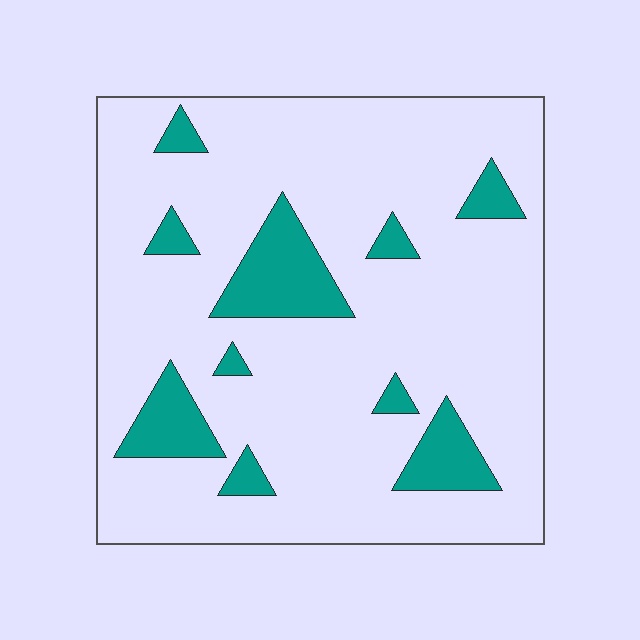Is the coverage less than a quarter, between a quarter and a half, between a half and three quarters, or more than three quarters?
Less than a quarter.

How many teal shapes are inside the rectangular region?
10.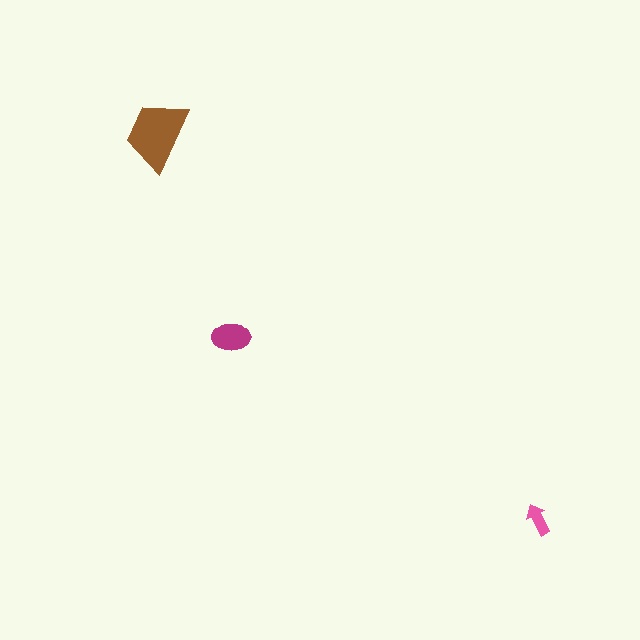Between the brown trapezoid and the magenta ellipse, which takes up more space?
The brown trapezoid.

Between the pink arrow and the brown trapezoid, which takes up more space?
The brown trapezoid.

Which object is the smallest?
The pink arrow.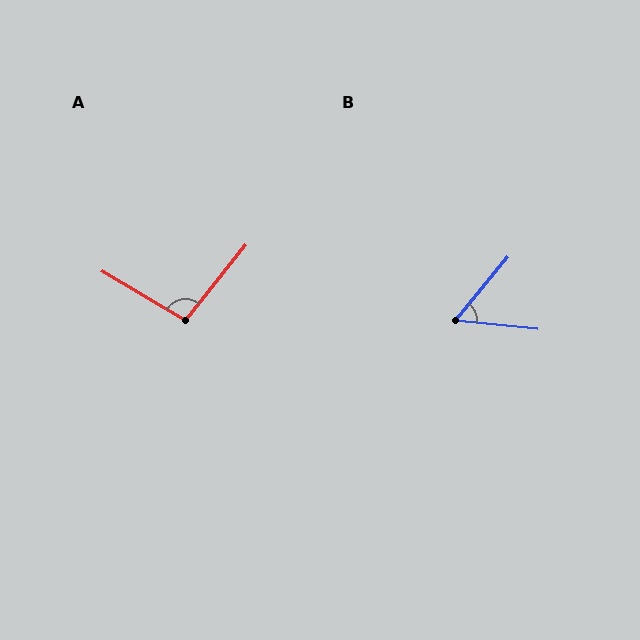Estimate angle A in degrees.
Approximately 98 degrees.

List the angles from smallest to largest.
B (56°), A (98°).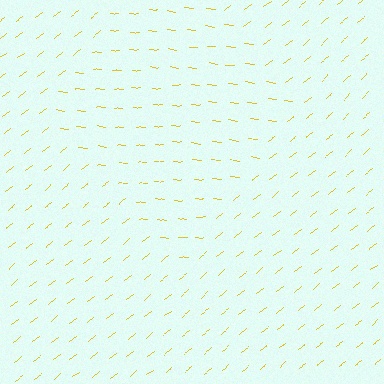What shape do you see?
I see a diamond.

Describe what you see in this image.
The image is filled with small yellow line segments. A diamond region in the image has lines oriented differently from the surrounding lines, creating a visible texture boundary.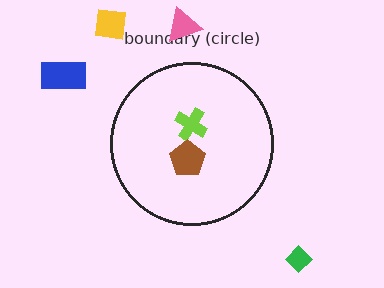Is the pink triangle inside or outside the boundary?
Outside.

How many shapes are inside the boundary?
2 inside, 4 outside.